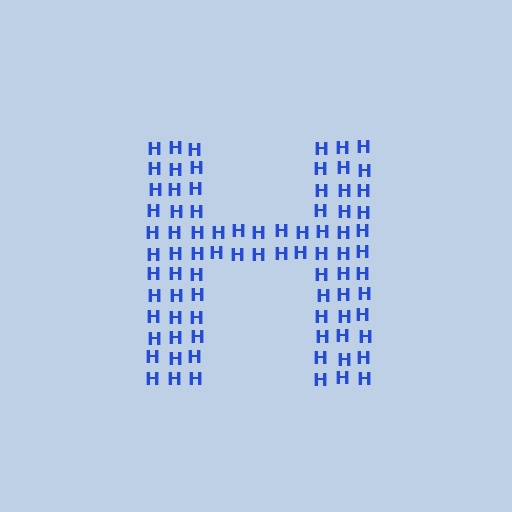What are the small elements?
The small elements are letter H's.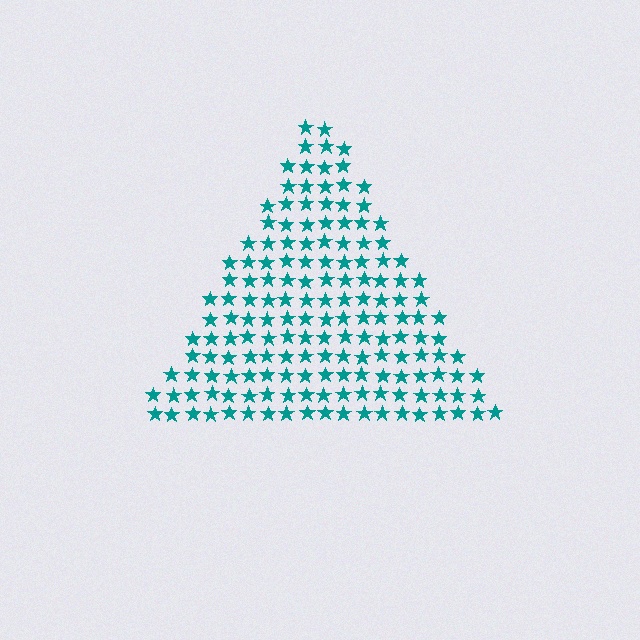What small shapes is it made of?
It is made of small stars.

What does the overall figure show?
The overall figure shows a triangle.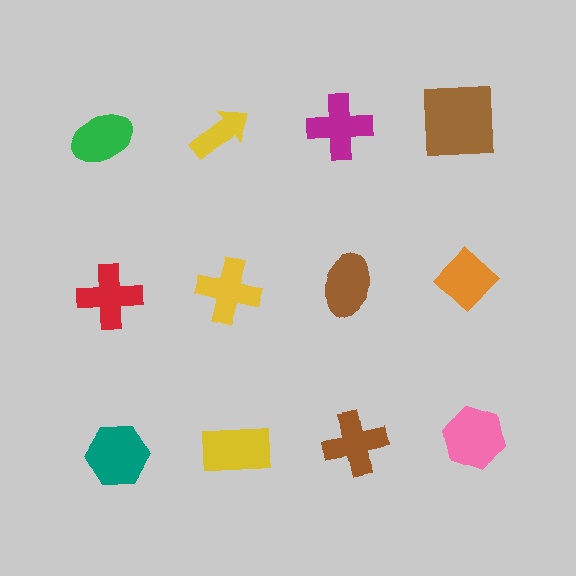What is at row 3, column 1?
A teal hexagon.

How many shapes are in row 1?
4 shapes.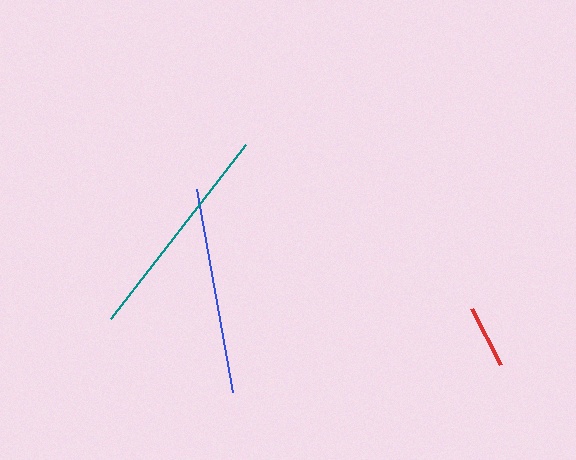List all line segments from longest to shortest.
From longest to shortest: teal, blue, red.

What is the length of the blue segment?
The blue segment is approximately 206 pixels long.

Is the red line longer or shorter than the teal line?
The teal line is longer than the red line.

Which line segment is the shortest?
The red line is the shortest at approximately 63 pixels.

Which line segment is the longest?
The teal line is the longest at approximately 221 pixels.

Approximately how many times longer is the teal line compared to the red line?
The teal line is approximately 3.5 times the length of the red line.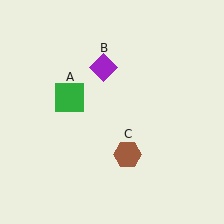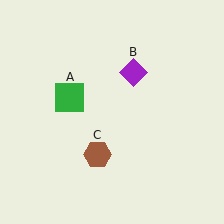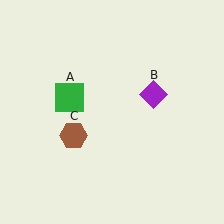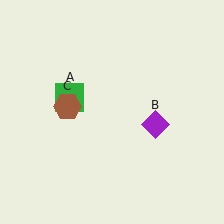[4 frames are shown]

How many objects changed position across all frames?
2 objects changed position: purple diamond (object B), brown hexagon (object C).